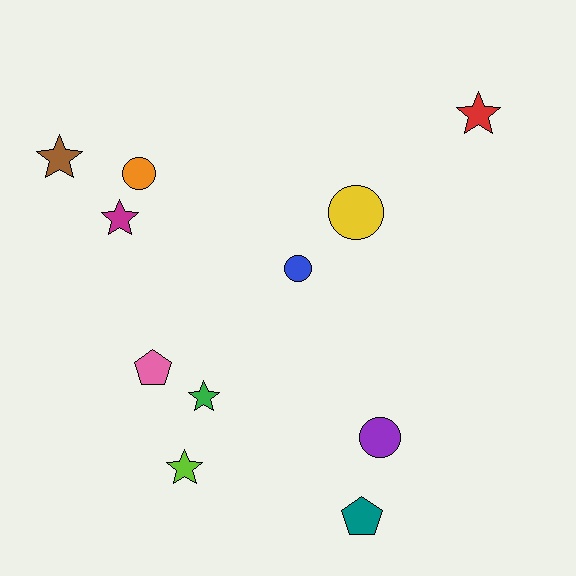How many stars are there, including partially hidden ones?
There are 5 stars.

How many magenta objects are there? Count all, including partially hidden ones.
There is 1 magenta object.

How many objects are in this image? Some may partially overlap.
There are 11 objects.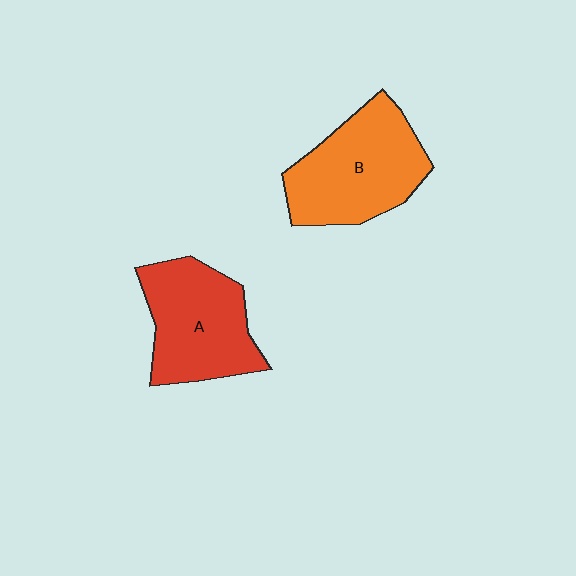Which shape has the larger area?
Shape B (orange).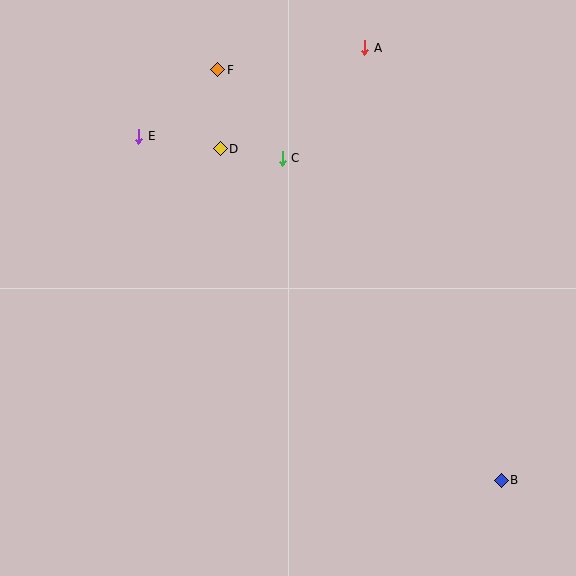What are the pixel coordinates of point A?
Point A is at (365, 48).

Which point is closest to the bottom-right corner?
Point B is closest to the bottom-right corner.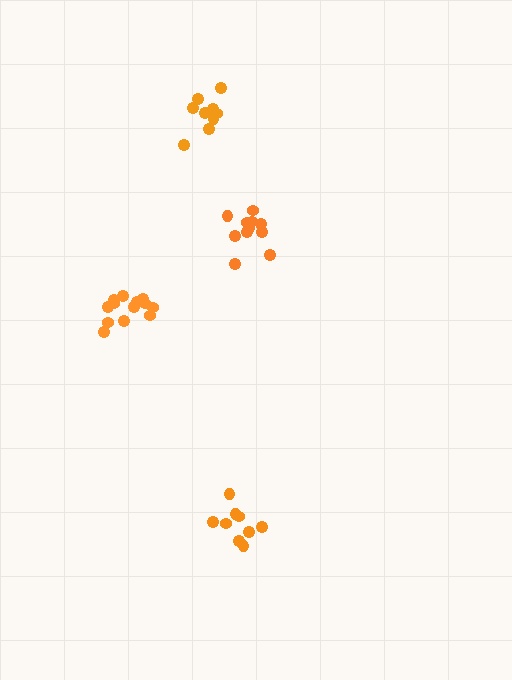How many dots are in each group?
Group 1: 11 dots, Group 2: 9 dots, Group 3: 14 dots, Group 4: 9 dots (43 total).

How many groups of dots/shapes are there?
There are 4 groups.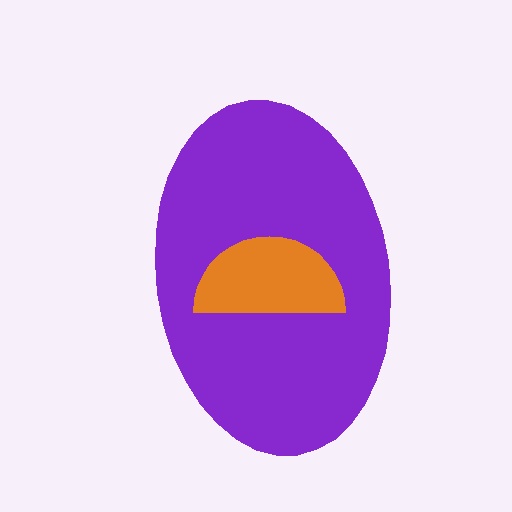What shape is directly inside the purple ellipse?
The orange semicircle.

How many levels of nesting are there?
2.